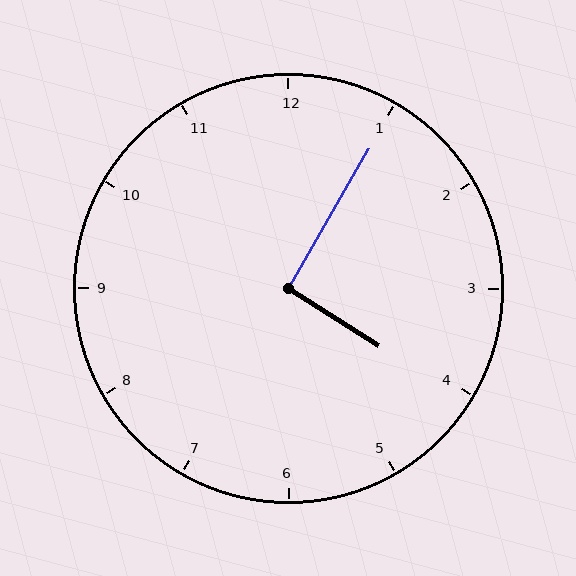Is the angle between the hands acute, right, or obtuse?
It is right.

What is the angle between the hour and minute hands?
Approximately 92 degrees.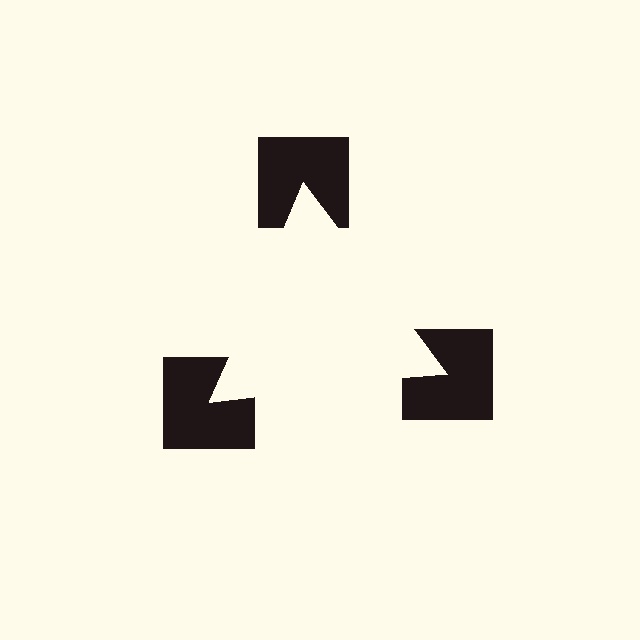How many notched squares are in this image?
There are 3 — one at each vertex of the illusory triangle.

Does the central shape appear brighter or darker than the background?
It typically appears slightly brighter than the background, even though no actual brightness change is drawn.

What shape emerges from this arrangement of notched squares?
An illusory triangle — its edges are inferred from the aligned wedge cuts in the notched squares, not physically drawn.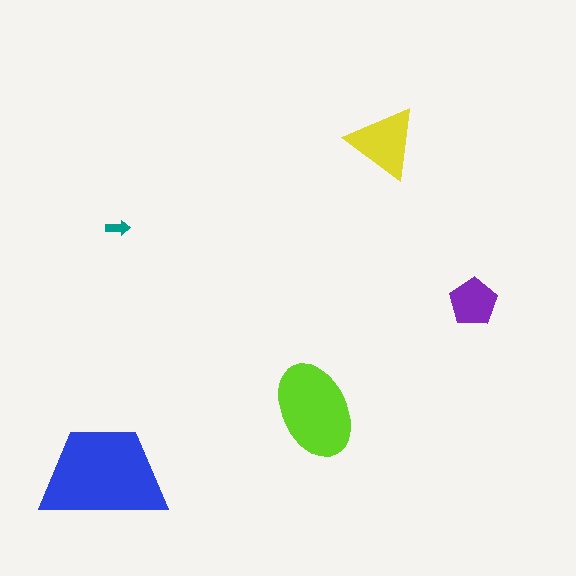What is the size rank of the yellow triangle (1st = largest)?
3rd.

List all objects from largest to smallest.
The blue trapezoid, the lime ellipse, the yellow triangle, the purple pentagon, the teal arrow.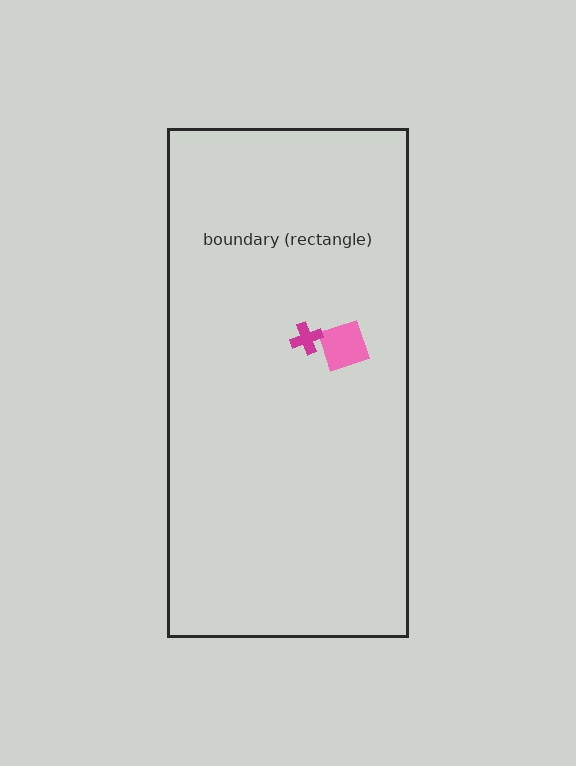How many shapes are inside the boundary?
2 inside, 0 outside.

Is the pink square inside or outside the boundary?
Inside.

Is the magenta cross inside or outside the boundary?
Inside.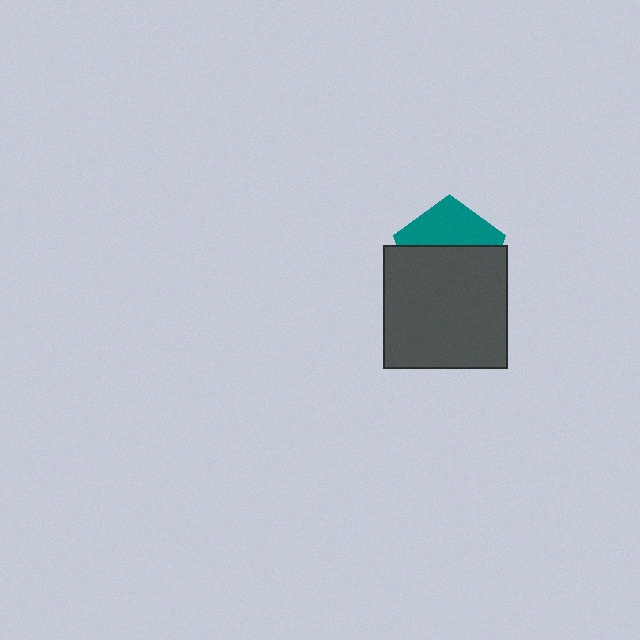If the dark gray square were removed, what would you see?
You would see the complete teal pentagon.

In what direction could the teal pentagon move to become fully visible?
The teal pentagon could move up. That would shift it out from behind the dark gray square entirely.